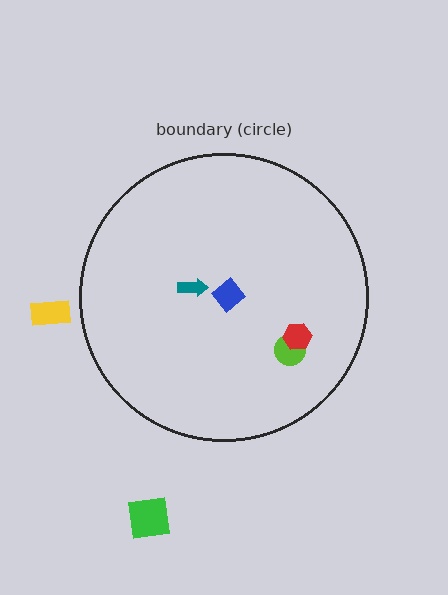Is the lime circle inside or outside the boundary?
Inside.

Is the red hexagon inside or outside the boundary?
Inside.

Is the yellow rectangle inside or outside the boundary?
Outside.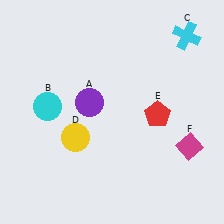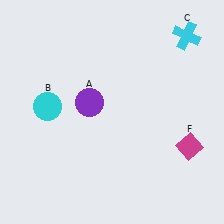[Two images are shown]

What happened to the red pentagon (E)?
The red pentagon (E) was removed in Image 2. It was in the bottom-right area of Image 1.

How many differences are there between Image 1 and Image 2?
There are 2 differences between the two images.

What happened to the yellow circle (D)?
The yellow circle (D) was removed in Image 2. It was in the bottom-left area of Image 1.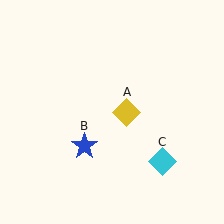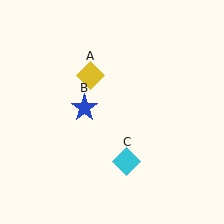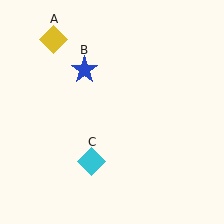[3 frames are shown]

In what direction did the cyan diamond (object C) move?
The cyan diamond (object C) moved left.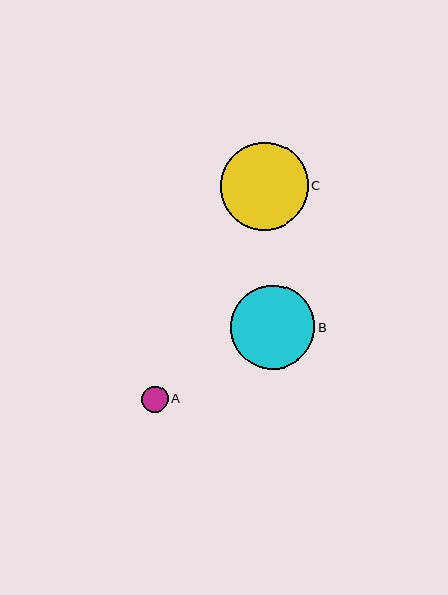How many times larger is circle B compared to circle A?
Circle B is approximately 3.1 times the size of circle A.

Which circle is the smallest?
Circle A is the smallest with a size of approximately 27 pixels.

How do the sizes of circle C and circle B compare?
Circle C and circle B are approximately the same size.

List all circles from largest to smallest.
From largest to smallest: C, B, A.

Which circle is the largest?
Circle C is the largest with a size of approximately 88 pixels.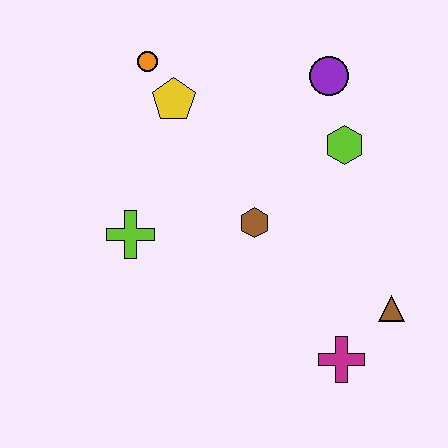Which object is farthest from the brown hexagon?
The orange circle is farthest from the brown hexagon.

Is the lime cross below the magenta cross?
No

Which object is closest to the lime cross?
The brown hexagon is closest to the lime cross.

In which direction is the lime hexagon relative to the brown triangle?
The lime hexagon is above the brown triangle.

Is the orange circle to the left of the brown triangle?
Yes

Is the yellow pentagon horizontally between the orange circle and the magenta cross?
Yes